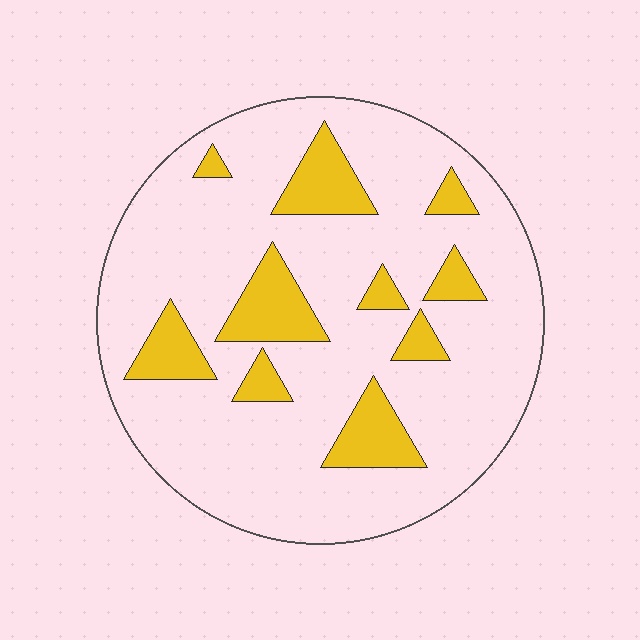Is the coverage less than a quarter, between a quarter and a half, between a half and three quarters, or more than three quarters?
Less than a quarter.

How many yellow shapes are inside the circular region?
10.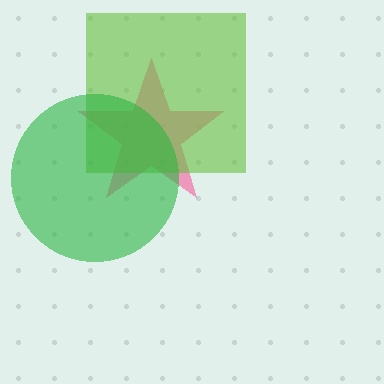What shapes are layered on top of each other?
The layered shapes are: a pink star, a lime square, a green circle.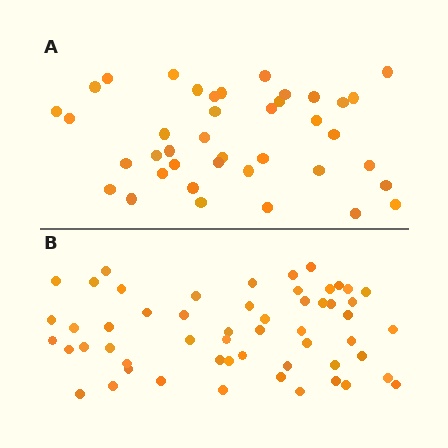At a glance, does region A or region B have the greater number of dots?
Region B (the bottom region) has more dots.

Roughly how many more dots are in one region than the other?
Region B has approximately 15 more dots than region A.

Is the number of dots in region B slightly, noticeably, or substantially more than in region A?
Region B has noticeably more, but not dramatically so. The ratio is roughly 1.4 to 1.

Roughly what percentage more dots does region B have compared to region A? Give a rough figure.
About 40% more.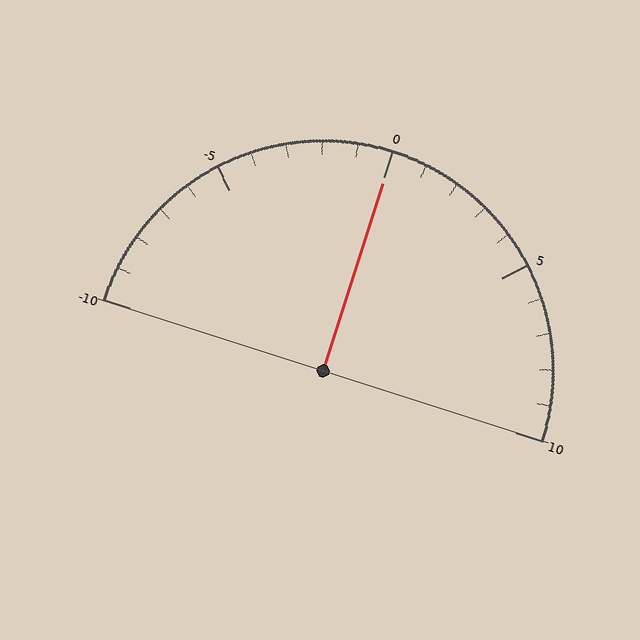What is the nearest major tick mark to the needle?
The nearest major tick mark is 0.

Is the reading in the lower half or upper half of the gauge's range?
The reading is in the upper half of the range (-10 to 10).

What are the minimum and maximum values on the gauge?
The gauge ranges from -10 to 10.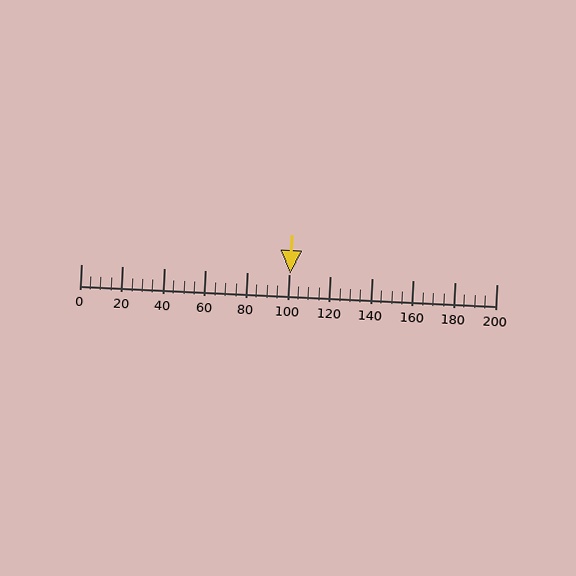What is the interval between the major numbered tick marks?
The major tick marks are spaced 20 units apart.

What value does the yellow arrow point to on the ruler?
The yellow arrow points to approximately 101.